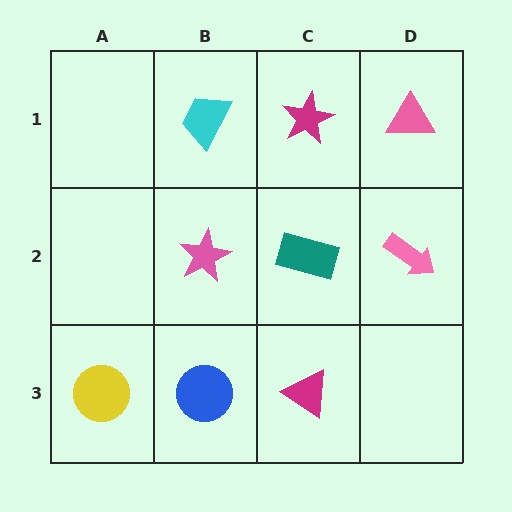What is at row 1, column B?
A cyan trapezoid.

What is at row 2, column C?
A teal rectangle.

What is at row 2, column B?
A pink star.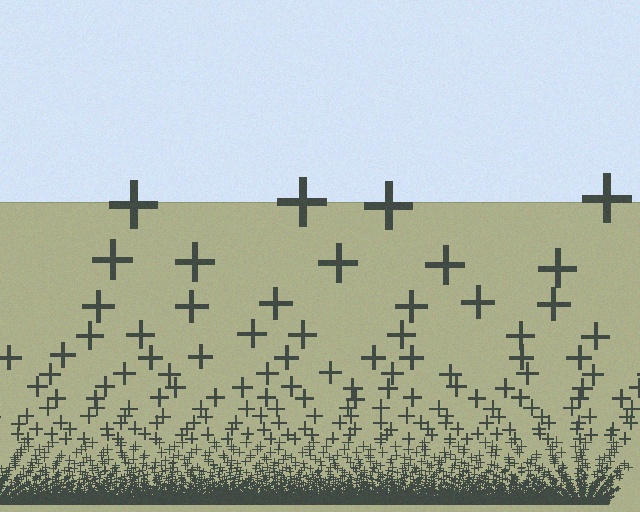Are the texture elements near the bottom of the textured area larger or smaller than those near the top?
Smaller. The gradient is inverted — elements near the bottom are smaller and denser.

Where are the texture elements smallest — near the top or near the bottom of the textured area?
Near the bottom.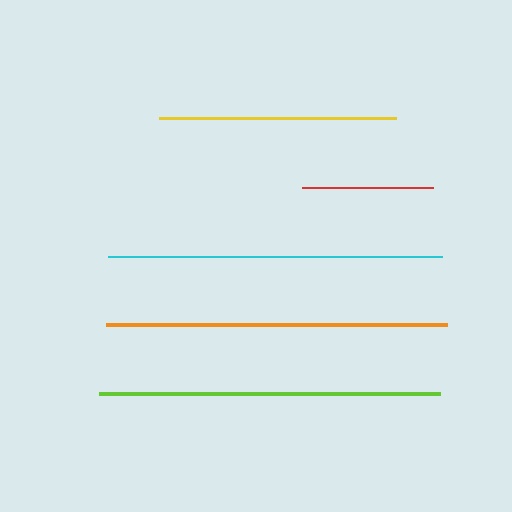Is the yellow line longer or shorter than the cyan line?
The cyan line is longer than the yellow line.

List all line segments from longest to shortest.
From longest to shortest: lime, orange, cyan, yellow, red.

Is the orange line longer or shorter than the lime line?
The lime line is longer than the orange line.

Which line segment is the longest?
The lime line is the longest at approximately 341 pixels.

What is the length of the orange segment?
The orange segment is approximately 341 pixels long.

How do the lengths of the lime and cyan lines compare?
The lime and cyan lines are approximately the same length.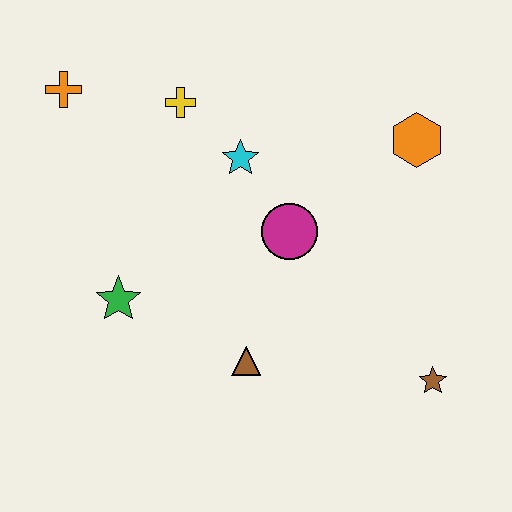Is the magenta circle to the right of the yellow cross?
Yes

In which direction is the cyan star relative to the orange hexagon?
The cyan star is to the left of the orange hexagon.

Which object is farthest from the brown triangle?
The orange cross is farthest from the brown triangle.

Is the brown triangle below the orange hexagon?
Yes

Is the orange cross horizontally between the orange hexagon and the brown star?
No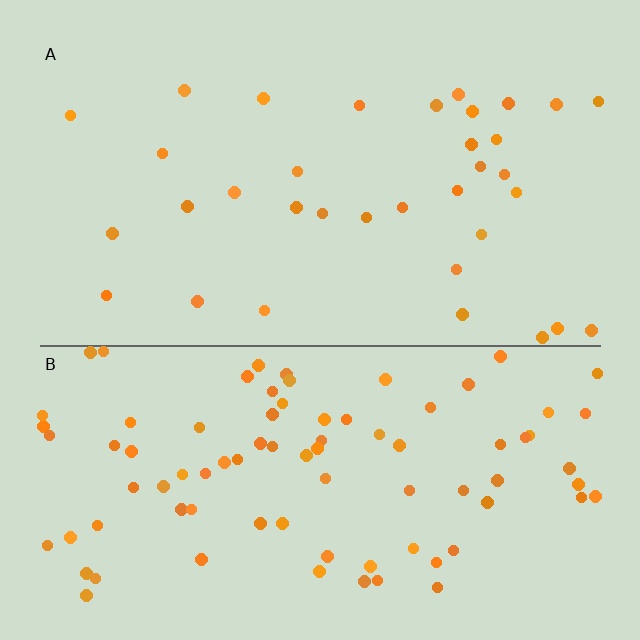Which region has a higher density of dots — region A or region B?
B (the bottom).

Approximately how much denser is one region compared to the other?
Approximately 2.5× — region B over region A.